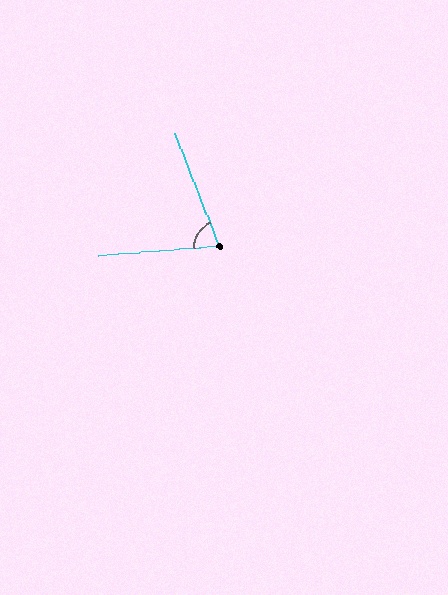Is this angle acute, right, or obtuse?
It is acute.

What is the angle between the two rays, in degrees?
Approximately 73 degrees.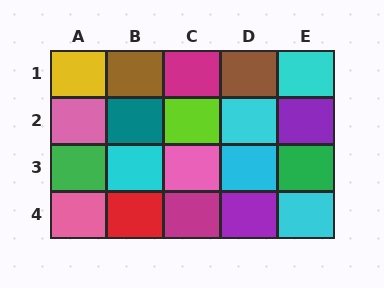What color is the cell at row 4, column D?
Purple.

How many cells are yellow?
1 cell is yellow.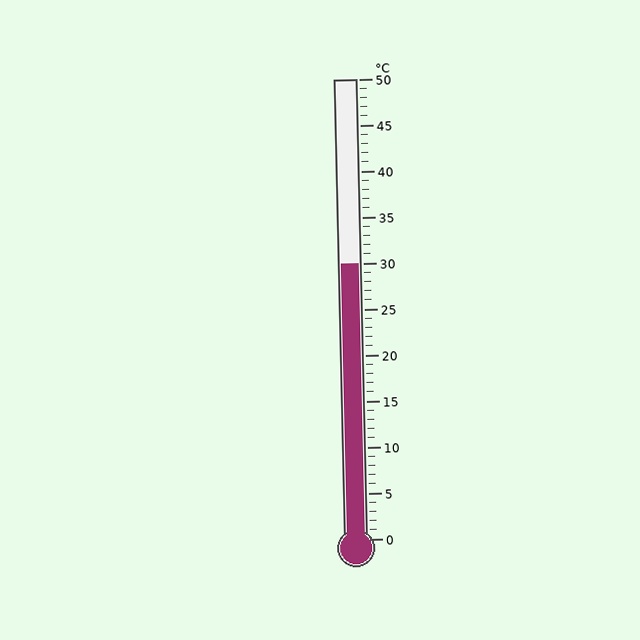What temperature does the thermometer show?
The thermometer shows approximately 30°C.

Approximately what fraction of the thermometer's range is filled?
The thermometer is filled to approximately 60% of its range.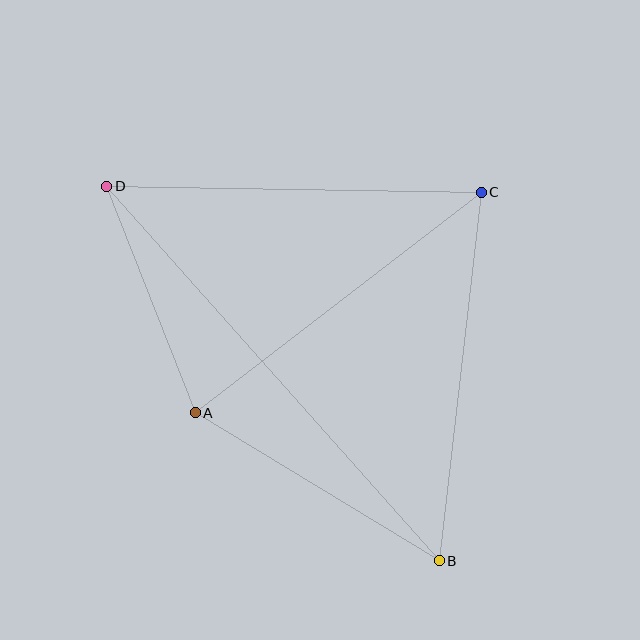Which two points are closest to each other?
Points A and D are closest to each other.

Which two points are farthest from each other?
Points B and D are farthest from each other.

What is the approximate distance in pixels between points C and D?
The distance between C and D is approximately 374 pixels.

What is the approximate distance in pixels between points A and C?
The distance between A and C is approximately 361 pixels.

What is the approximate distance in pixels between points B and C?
The distance between B and C is approximately 371 pixels.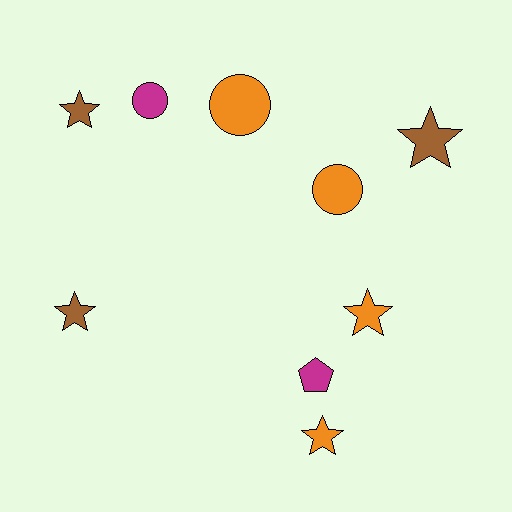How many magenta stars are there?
There are no magenta stars.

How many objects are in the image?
There are 9 objects.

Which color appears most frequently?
Orange, with 4 objects.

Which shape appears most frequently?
Star, with 5 objects.